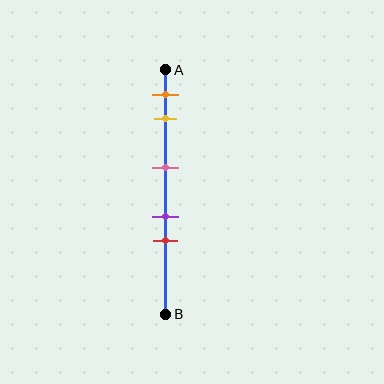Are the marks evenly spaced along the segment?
No, the marks are not evenly spaced.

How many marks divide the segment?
There are 5 marks dividing the segment.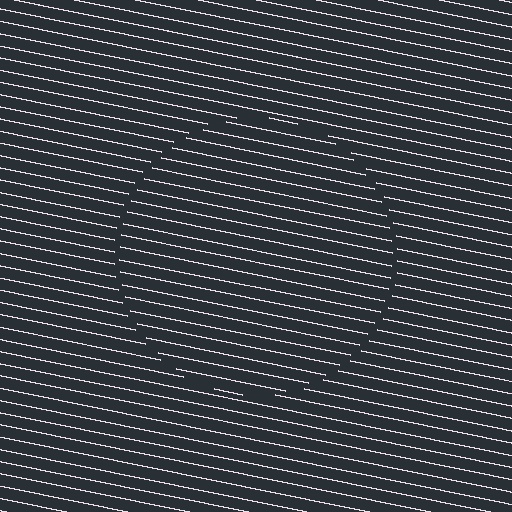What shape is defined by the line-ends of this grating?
An illusory circle. The interior of the shape contains the same grating, shifted by half a period — the contour is defined by the phase discontinuity where line-ends from the inner and outer gratings abut.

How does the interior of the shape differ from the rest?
The interior of the shape contains the same grating, shifted by half a period — the contour is defined by the phase discontinuity where line-ends from the inner and outer gratings abut.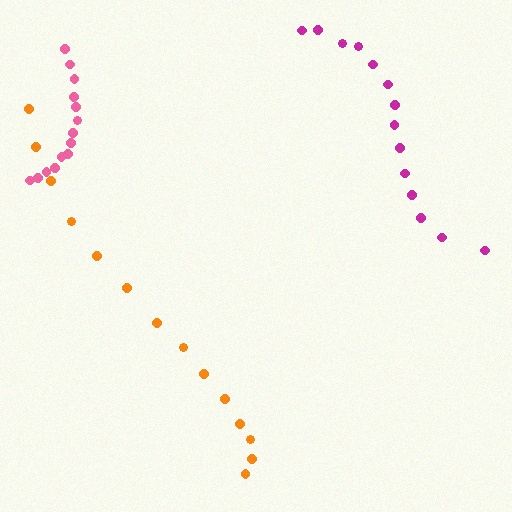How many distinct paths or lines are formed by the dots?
There are 3 distinct paths.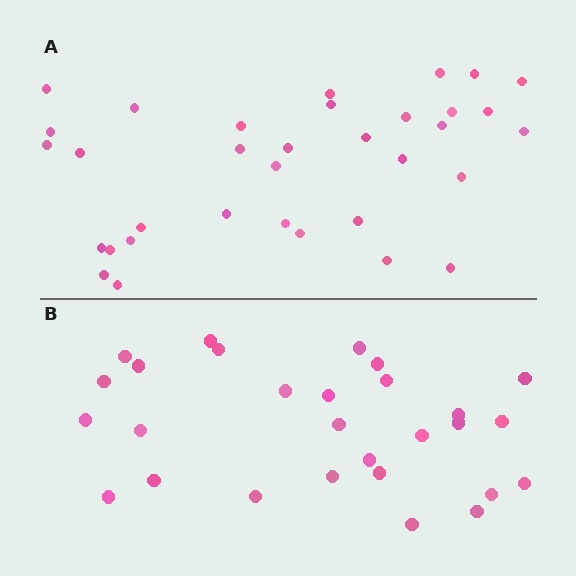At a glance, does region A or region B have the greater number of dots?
Region A (the top region) has more dots.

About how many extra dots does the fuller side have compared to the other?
Region A has about 6 more dots than region B.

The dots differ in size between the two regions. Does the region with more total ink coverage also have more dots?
No. Region B has more total ink coverage because its dots are larger, but region A actually contains more individual dots. Total area can be misleading — the number of items is what matters here.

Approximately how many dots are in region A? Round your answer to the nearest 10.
About 30 dots. (The exact count is 34, which rounds to 30.)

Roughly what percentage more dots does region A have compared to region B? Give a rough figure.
About 20% more.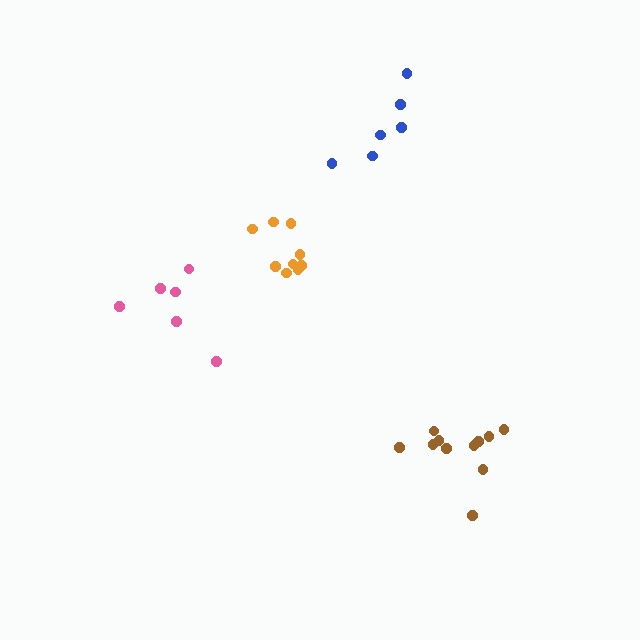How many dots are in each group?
Group 1: 6 dots, Group 2: 9 dots, Group 3: 6 dots, Group 4: 11 dots (32 total).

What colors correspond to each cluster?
The clusters are colored: pink, orange, blue, brown.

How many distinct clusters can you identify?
There are 4 distinct clusters.